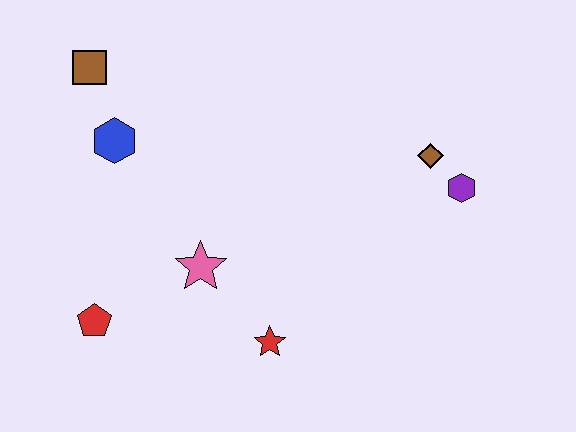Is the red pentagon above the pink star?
No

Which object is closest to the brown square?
The blue hexagon is closest to the brown square.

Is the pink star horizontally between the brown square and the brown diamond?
Yes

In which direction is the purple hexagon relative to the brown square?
The purple hexagon is to the right of the brown square.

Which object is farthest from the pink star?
The purple hexagon is farthest from the pink star.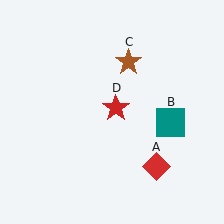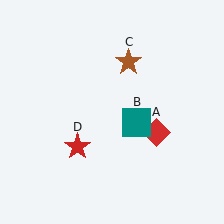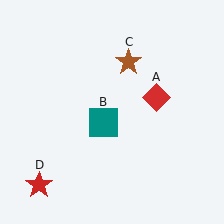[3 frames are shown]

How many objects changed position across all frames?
3 objects changed position: red diamond (object A), teal square (object B), red star (object D).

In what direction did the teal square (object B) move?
The teal square (object B) moved left.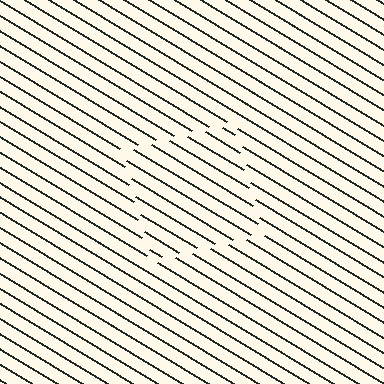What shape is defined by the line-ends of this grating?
An illusory square. The interior of the shape contains the same grating, shifted by half a period — the contour is defined by the phase discontinuity where line-ends from the inner and outer gratings abut.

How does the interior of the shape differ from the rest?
The interior of the shape contains the same grating, shifted by half a period — the contour is defined by the phase discontinuity where line-ends from the inner and outer gratings abut.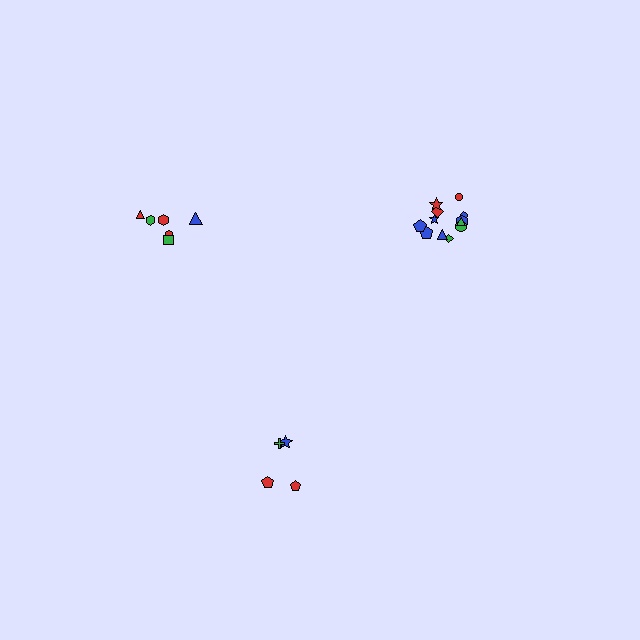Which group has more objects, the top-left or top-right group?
The top-right group.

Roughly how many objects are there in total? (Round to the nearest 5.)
Roughly 20 objects in total.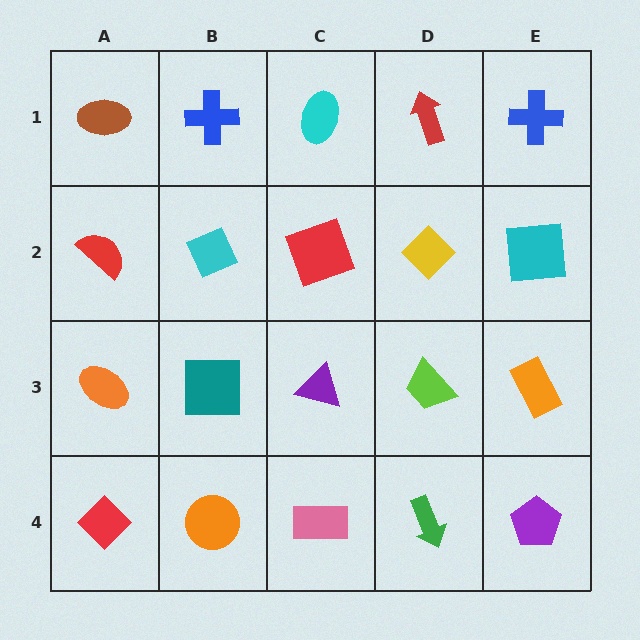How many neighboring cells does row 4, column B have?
3.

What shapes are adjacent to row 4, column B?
A teal square (row 3, column B), a red diamond (row 4, column A), a pink rectangle (row 4, column C).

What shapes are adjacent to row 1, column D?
A yellow diamond (row 2, column D), a cyan ellipse (row 1, column C), a blue cross (row 1, column E).